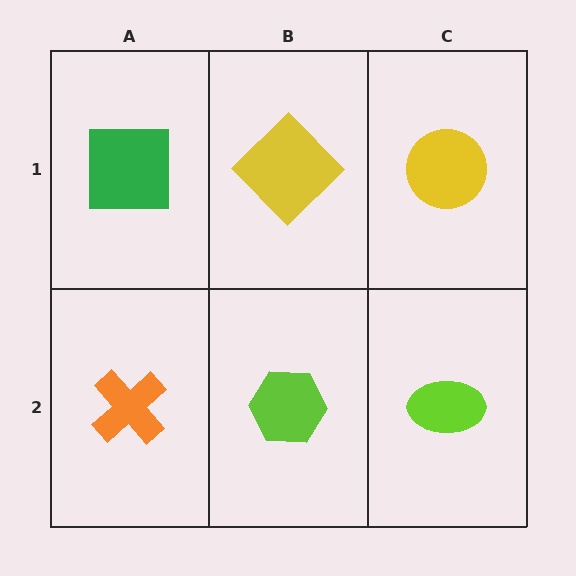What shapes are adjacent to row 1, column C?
A lime ellipse (row 2, column C), a yellow diamond (row 1, column B).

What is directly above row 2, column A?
A green square.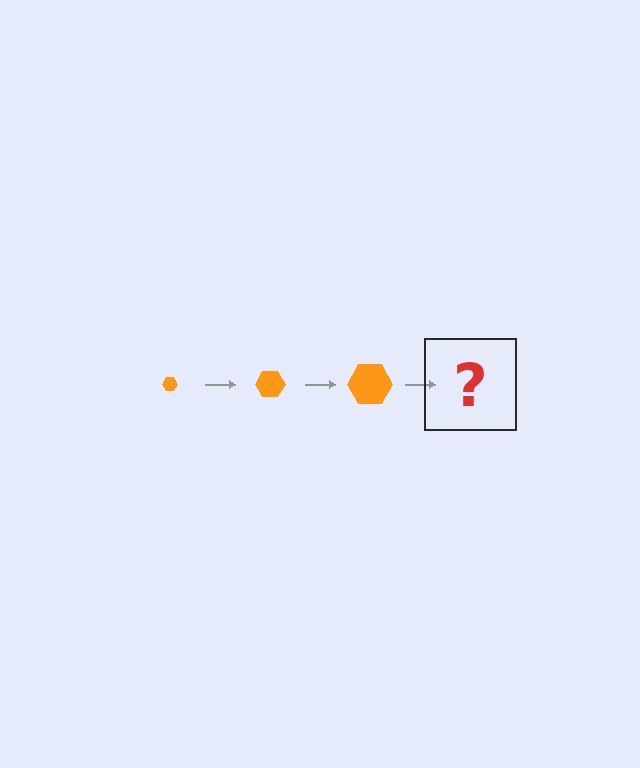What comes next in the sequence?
The next element should be an orange hexagon, larger than the previous one.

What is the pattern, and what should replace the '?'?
The pattern is that the hexagon gets progressively larger each step. The '?' should be an orange hexagon, larger than the previous one.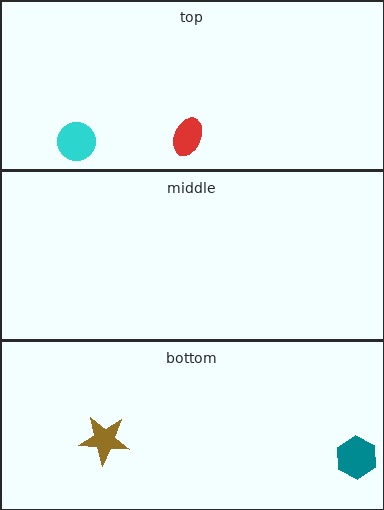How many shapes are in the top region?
2.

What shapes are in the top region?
The red ellipse, the cyan circle.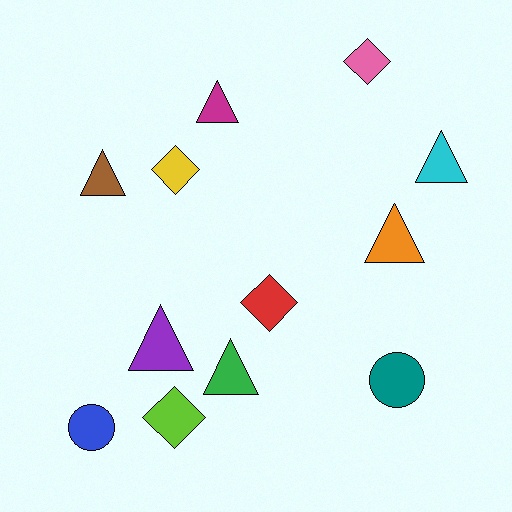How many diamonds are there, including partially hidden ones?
There are 4 diamonds.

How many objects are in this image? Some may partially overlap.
There are 12 objects.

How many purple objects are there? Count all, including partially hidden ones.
There is 1 purple object.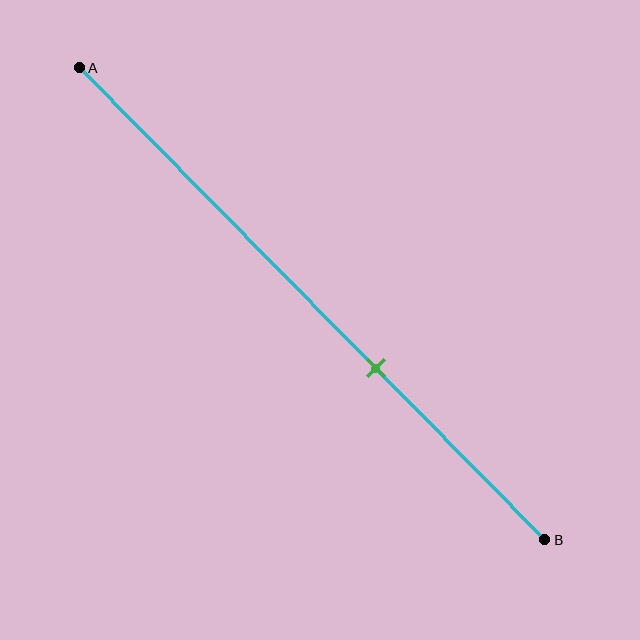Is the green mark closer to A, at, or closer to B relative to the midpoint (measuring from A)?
The green mark is closer to point B than the midpoint of segment AB.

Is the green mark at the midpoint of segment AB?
No, the mark is at about 65% from A, not at the 50% midpoint.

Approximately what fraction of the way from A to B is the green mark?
The green mark is approximately 65% of the way from A to B.